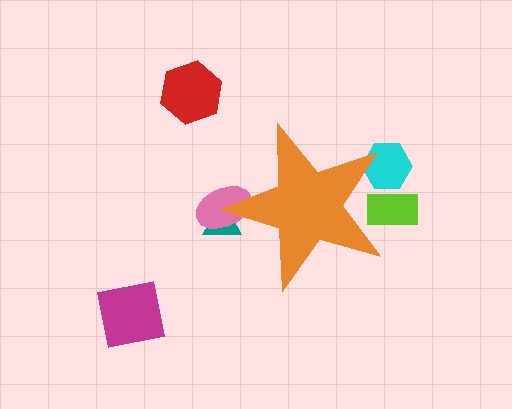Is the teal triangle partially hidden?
Yes, the teal triangle is partially hidden behind the orange star.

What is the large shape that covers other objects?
An orange star.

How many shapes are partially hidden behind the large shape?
4 shapes are partially hidden.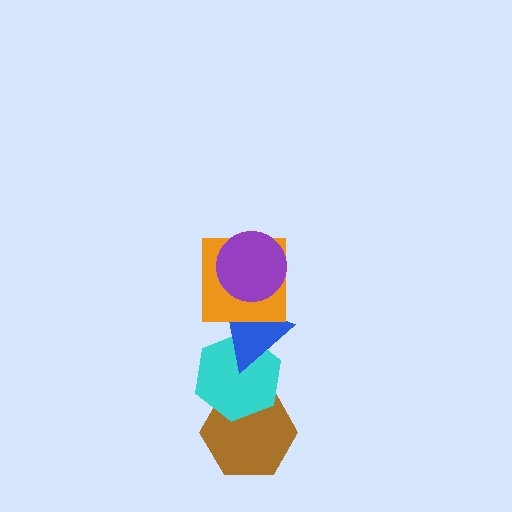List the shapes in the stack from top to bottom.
From top to bottom: the purple circle, the orange square, the blue triangle, the cyan hexagon, the brown hexagon.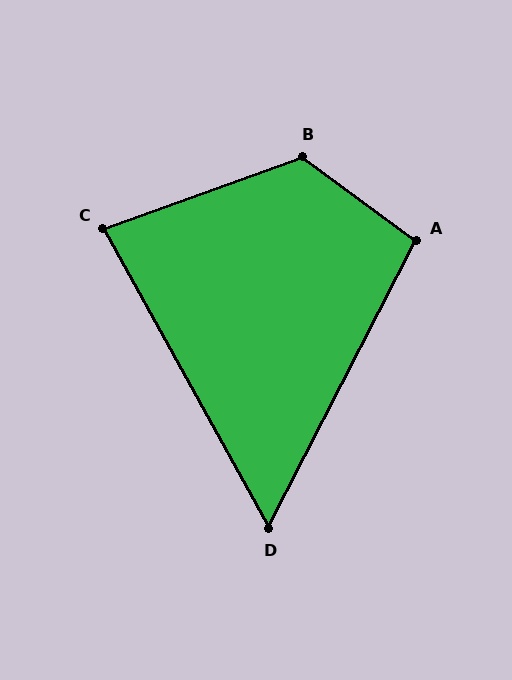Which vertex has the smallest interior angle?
D, at approximately 56 degrees.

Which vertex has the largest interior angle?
B, at approximately 124 degrees.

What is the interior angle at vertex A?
Approximately 99 degrees (obtuse).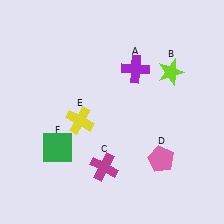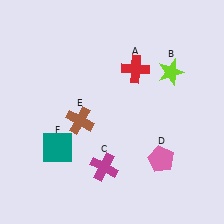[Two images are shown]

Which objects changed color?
A changed from purple to red. E changed from yellow to brown. F changed from green to teal.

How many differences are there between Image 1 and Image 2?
There are 3 differences between the two images.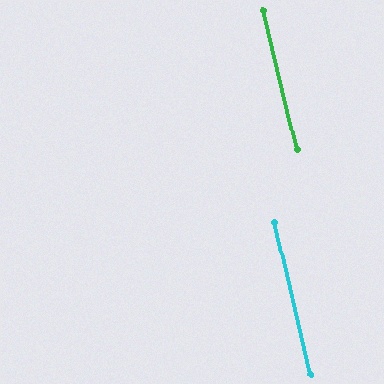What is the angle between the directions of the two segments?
Approximately 0 degrees.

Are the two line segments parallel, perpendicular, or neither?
Parallel — their directions differ by only 0.2°.